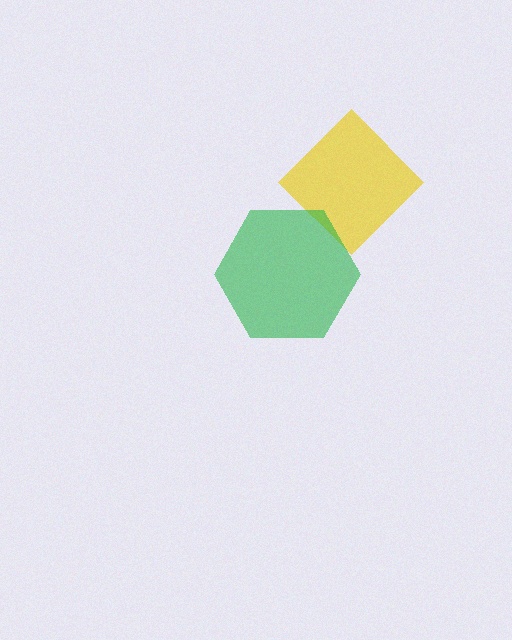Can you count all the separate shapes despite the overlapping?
Yes, there are 2 separate shapes.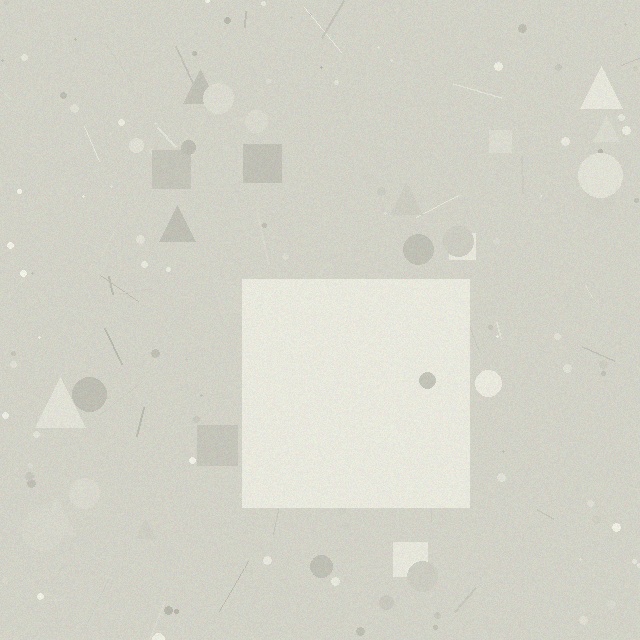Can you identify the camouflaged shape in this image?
The camouflaged shape is a square.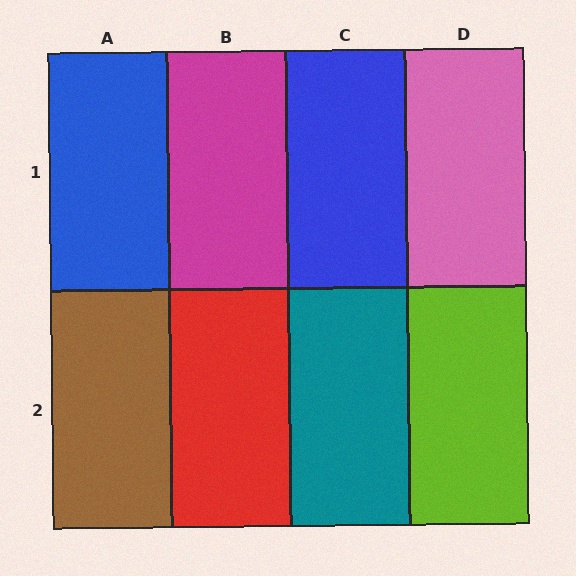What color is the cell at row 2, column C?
Teal.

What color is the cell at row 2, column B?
Red.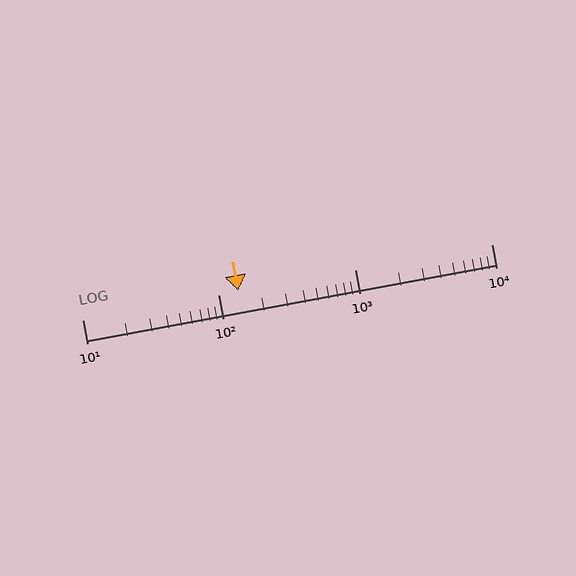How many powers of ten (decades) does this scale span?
The scale spans 3 decades, from 10 to 10000.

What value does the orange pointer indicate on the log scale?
The pointer indicates approximately 140.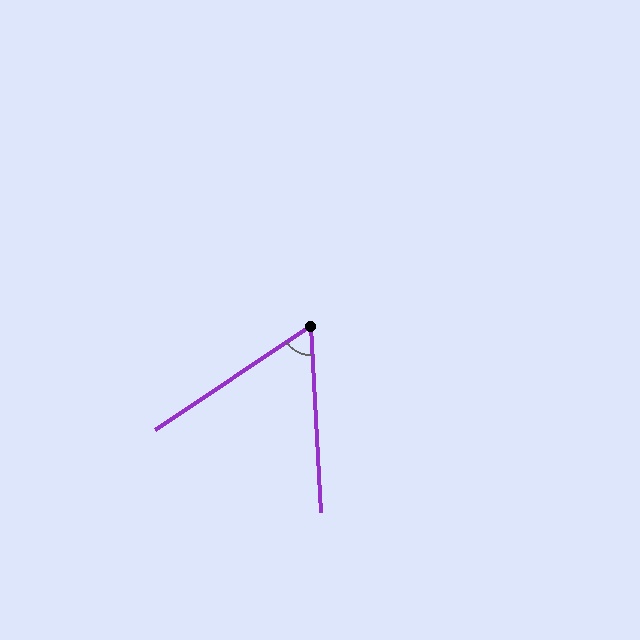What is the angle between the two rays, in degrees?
Approximately 59 degrees.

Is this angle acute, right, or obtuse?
It is acute.